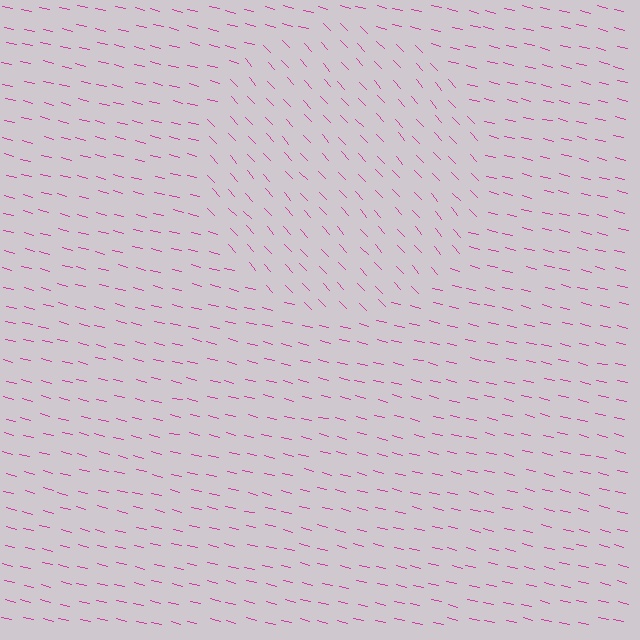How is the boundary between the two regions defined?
The boundary is defined purely by a change in line orientation (approximately 33 degrees difference). All lines are the same color and thickness.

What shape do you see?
I see a circle.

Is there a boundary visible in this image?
Yes, there is a texture boundary formed by a change in line orientation.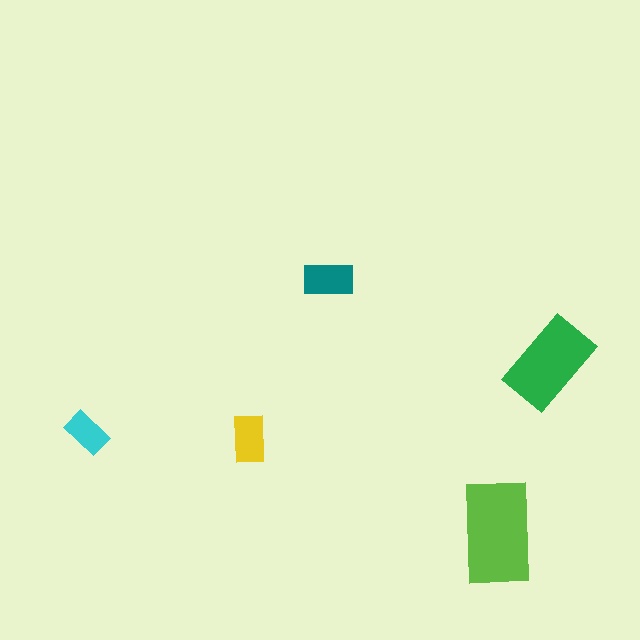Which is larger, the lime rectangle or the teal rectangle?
The lime one.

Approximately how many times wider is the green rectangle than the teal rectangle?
About 2 times wider.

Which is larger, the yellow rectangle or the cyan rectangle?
The yellow one.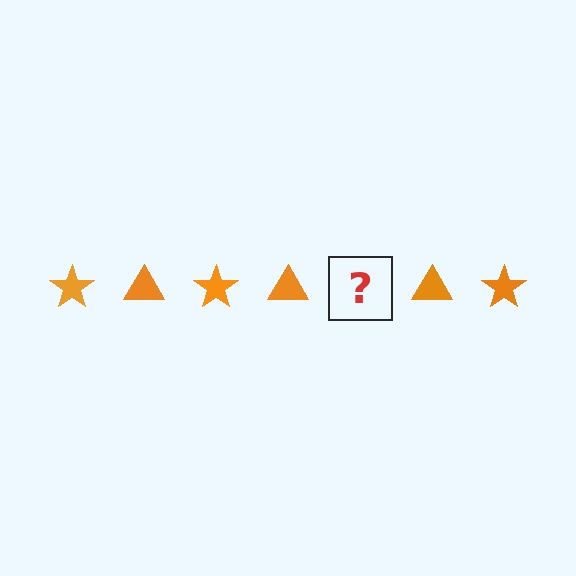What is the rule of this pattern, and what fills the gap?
The rule is that the pattern cycles through star, triangle shapes in orange. The gap should be filled with an orange star.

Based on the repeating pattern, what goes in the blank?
The blank should be an orange star.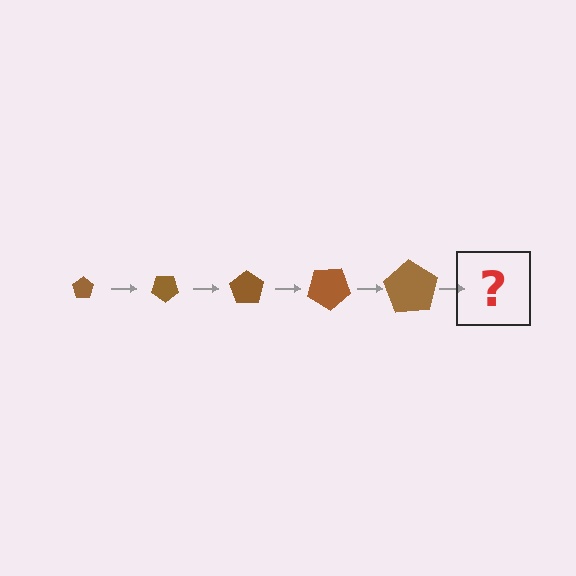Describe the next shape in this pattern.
It should be a pentagon, larger than the previous one and rotated 175 degrees from the start.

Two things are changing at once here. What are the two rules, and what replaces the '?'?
The two rules are that the pentagon grows larger each step and it rotates 35 degrees each step. The '?' should be a pentagon, larger than the previous one and rotated 175 degrees from the start.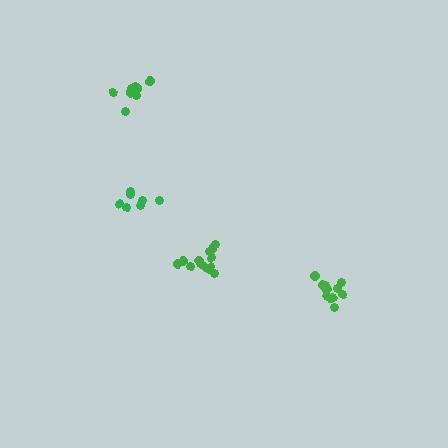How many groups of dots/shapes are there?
There are 4 groups.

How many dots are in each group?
Group 1: 13 dots, Group 2: 13 dots, Group 3: 7 dots, Group 4: 8 dots (41 total).